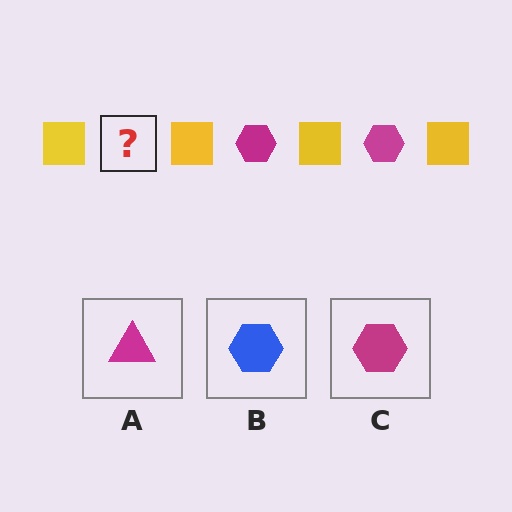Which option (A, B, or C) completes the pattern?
C.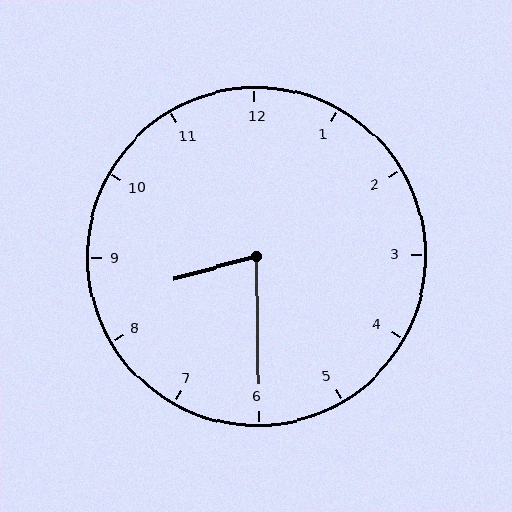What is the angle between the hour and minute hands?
Approximately 75 degrees.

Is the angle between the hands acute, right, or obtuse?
It is acute.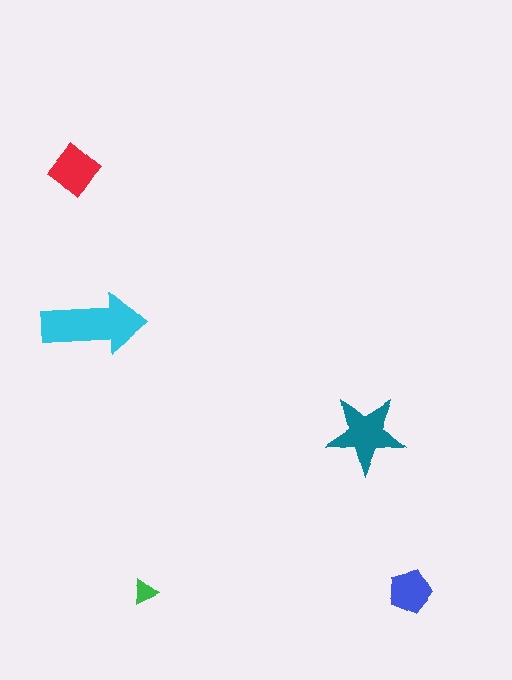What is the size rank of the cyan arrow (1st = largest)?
1st.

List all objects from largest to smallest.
The cyan arrow, the teal star, the red diamond, the blue pentagon, the green triangle.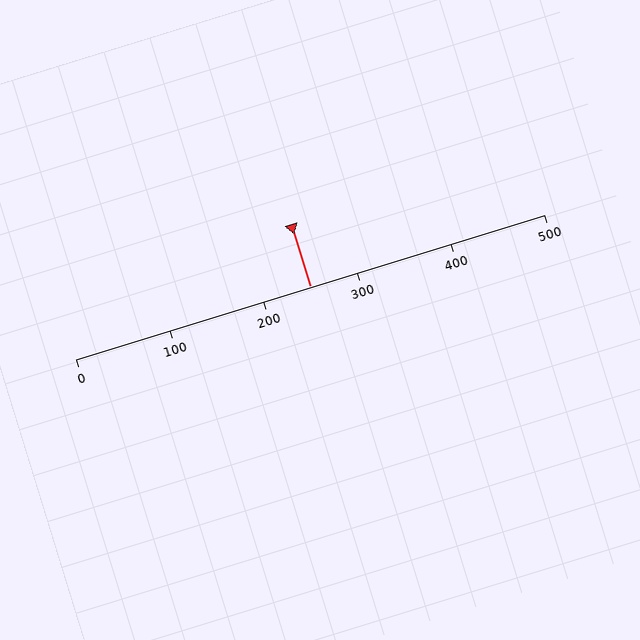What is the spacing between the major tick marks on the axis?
The major ticks are spaced 100 apart.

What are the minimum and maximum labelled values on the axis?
The axis runs from 0 to 500.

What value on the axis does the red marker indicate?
The marker indicates approximately 250.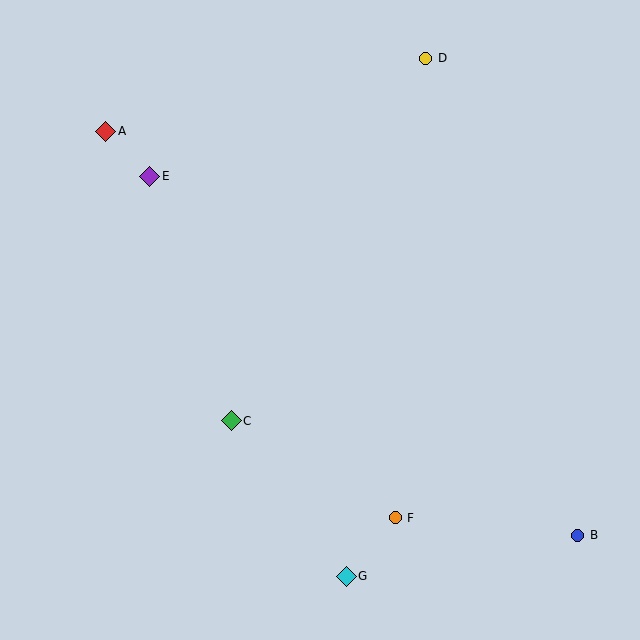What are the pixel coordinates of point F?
Point F is at (395, 518).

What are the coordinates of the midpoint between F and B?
The midpoint between F and B is at (487, 526).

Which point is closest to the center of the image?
Point C at (231, 421) is closest to the center.